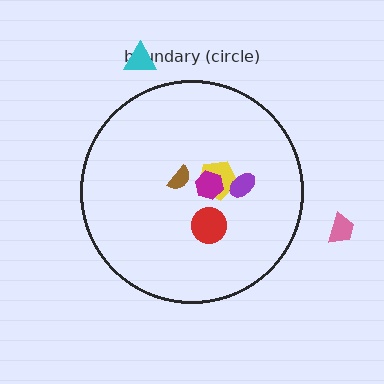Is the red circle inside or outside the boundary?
Inside.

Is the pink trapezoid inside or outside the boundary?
Outside.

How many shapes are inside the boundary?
5 inside, 2 outside.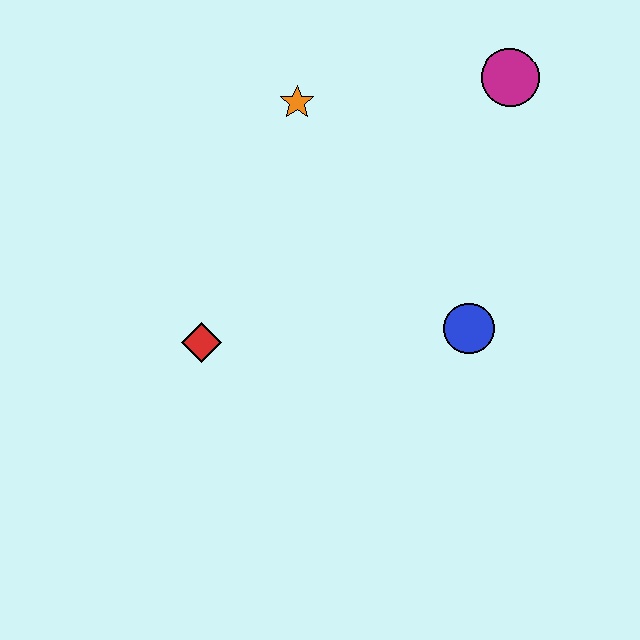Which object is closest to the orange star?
The magenta circle is closest to the orange star.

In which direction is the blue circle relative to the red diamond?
The blue circle is to the right of the red diamond.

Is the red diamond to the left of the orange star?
Yes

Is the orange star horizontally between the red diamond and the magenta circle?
Yes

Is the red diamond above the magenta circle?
No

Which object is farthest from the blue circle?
The orange star is farthest from the blue circle.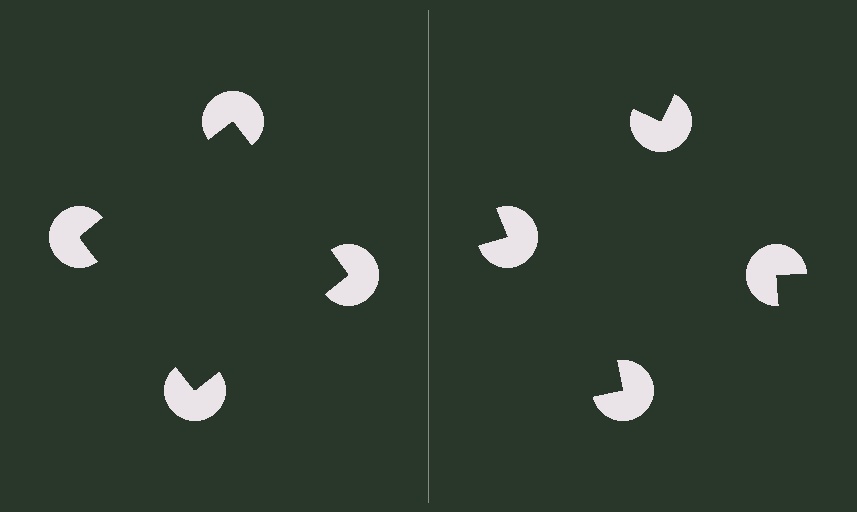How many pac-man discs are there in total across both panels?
8 — 4 on each side.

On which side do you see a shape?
An illusory square appears on the left side. On the right side the wedge cuts are rotated, so no coherent shape forms.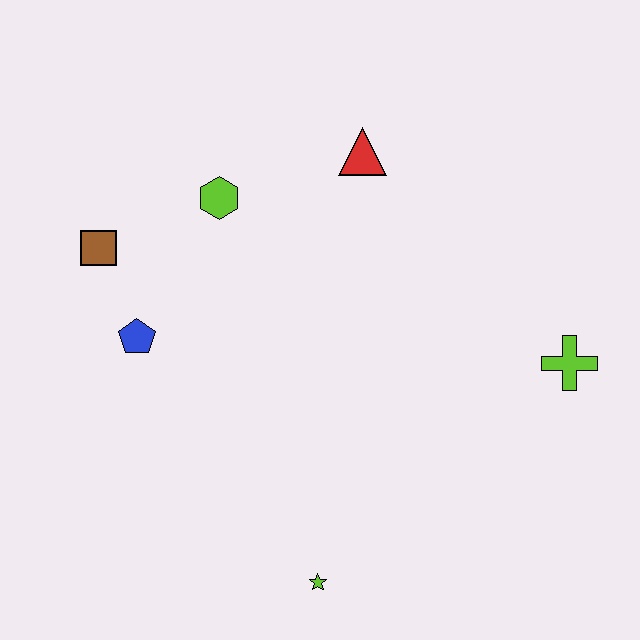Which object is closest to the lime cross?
The red triangle is closest to the lime cross.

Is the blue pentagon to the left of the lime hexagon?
Yes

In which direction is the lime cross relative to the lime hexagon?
The lime cross is to the right of the lime hexagon.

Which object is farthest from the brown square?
The lime cross is farthest from the brown square.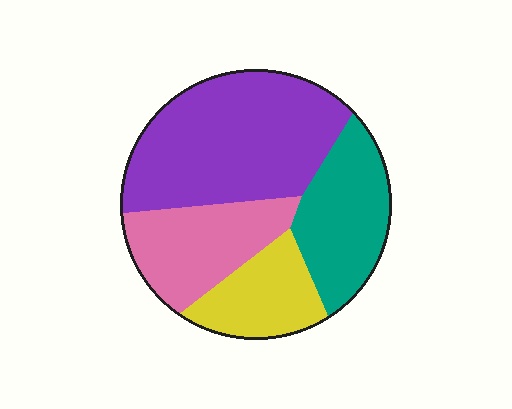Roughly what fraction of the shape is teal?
Teal covers roughly 20% of the shape.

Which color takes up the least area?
Yellow, at roughly 15%.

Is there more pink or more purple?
Purple.